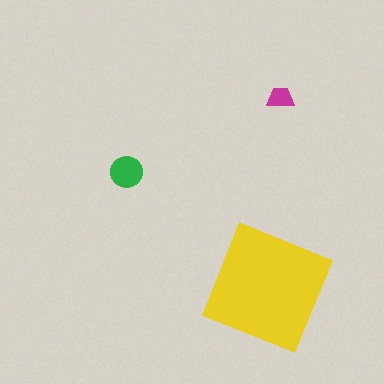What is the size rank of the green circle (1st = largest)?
2nd.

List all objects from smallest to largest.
The magenta trapezoid, the green circle, the yellow square.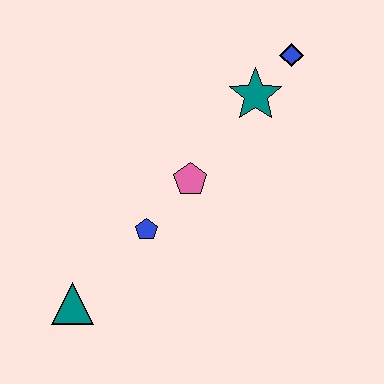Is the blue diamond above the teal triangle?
Yes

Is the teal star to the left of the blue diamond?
Yes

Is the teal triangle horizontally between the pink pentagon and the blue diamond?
No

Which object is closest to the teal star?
The blue diamond is closest to the teal star.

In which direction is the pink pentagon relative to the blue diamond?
The pink pentagon is below the blue diamond.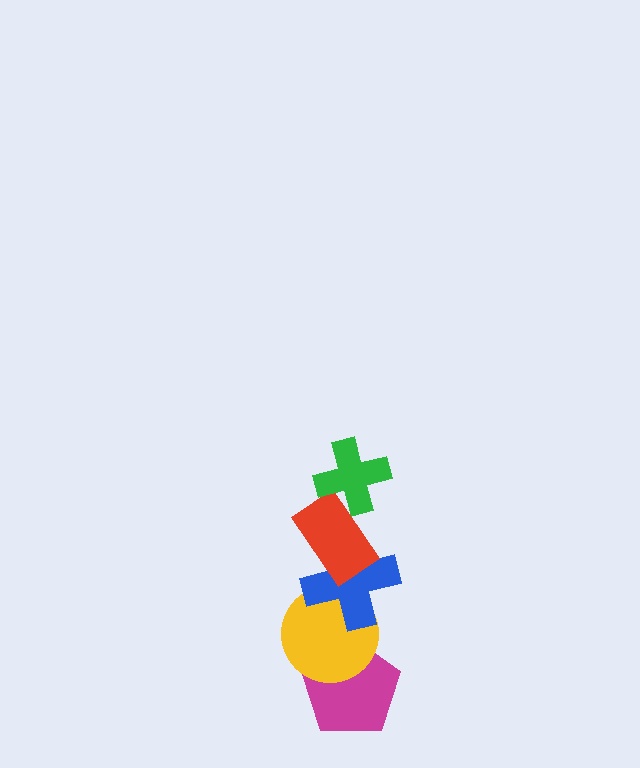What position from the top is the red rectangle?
The red rectangle is 2nd from the top.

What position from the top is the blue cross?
The blue cross is 3rd from the top.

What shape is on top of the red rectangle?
The green cross is on top of the red rectangle.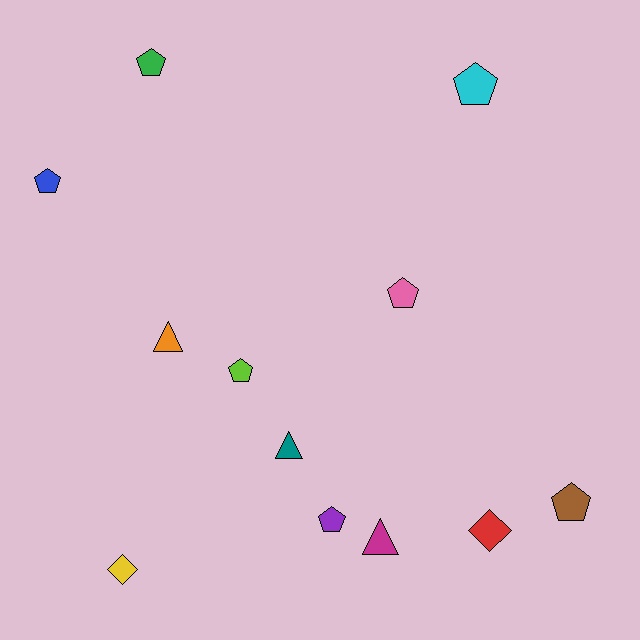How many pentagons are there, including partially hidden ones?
There are 7 pentagons.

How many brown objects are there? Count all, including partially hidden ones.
There is 1 brown object.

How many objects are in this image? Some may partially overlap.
There are 12 objects.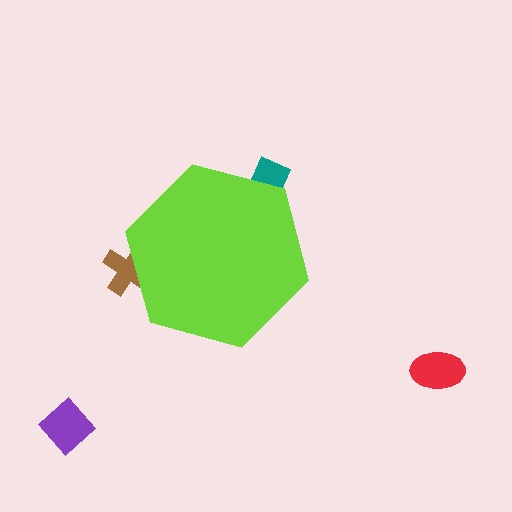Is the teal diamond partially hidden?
Yes, the teal diamond is partially hidden behind the lime hexagon.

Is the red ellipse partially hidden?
No, the red ellipse is fully visible.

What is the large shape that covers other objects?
A lime hexagon.